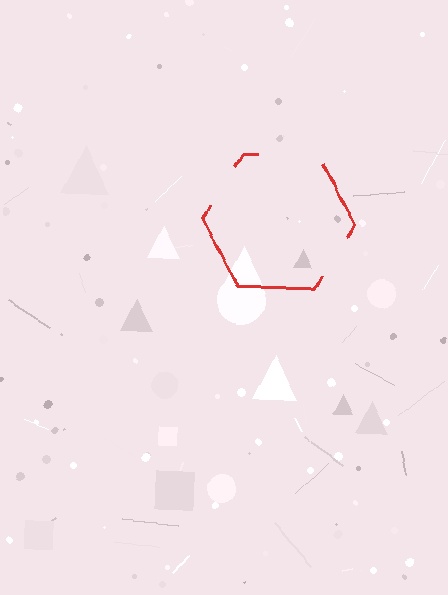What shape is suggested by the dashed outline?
The dashed outline suggests a hexagon.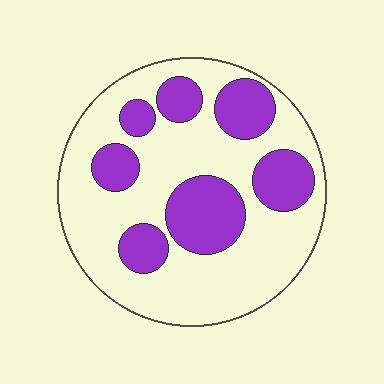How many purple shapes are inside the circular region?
7.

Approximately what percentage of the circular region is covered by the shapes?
Approximately 30%.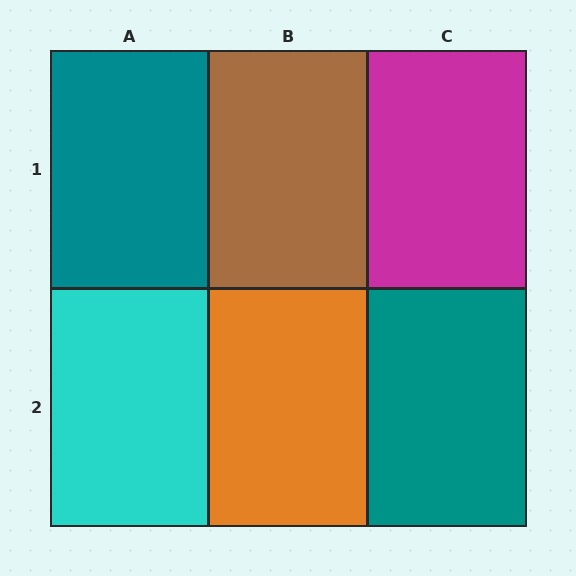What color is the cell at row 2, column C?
Teal.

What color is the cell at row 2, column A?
Cyan.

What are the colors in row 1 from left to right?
Teal, brown, magenta.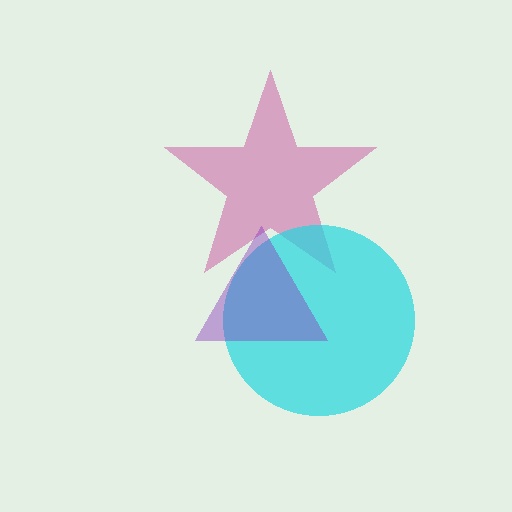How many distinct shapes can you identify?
There are 3 distinct shapes: a magenta star, a cyan circle, a purple triangle.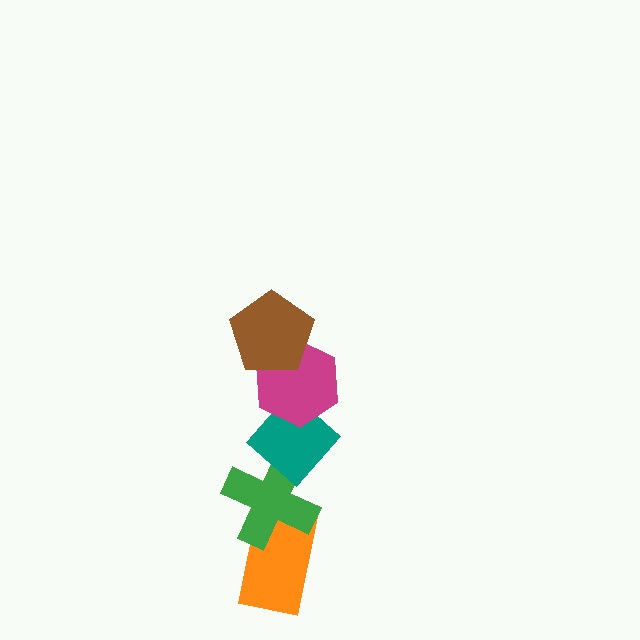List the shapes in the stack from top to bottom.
From top to bottom: the brown pentagon, the magenta hexagon, the teal diamond, the green cross, the orange rectangle.